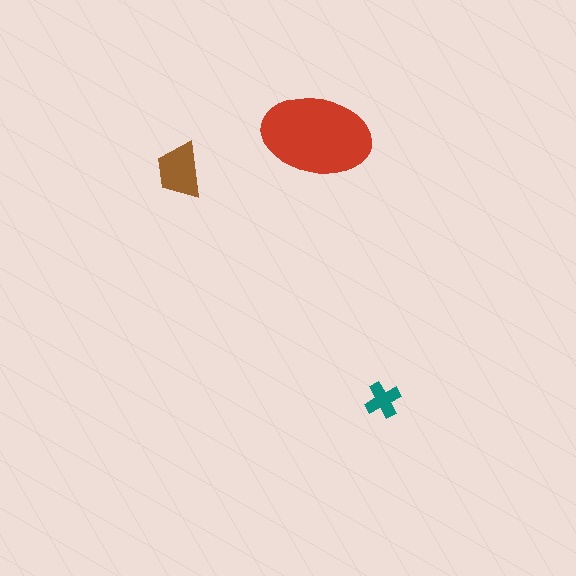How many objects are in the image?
There are 3 objects in the image.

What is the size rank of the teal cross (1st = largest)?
3rd.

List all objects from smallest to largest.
The teal cross, the brown trapezoid, the red ellipse.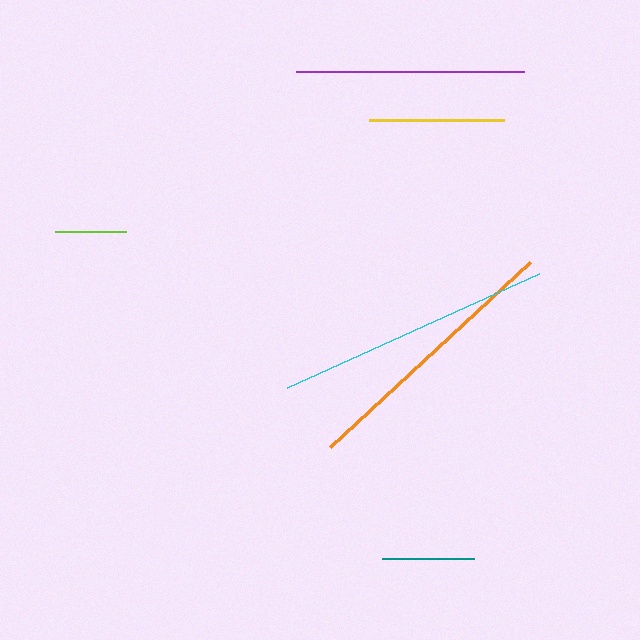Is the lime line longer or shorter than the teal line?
The teal line is longer than the lime line.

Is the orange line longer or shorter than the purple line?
The orange line is longer than the purple line.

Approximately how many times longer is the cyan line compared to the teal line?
The cyan line is approximately 3.0 times the length of the teal line.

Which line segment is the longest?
The cyan line is the longest at approximately 277 pixels.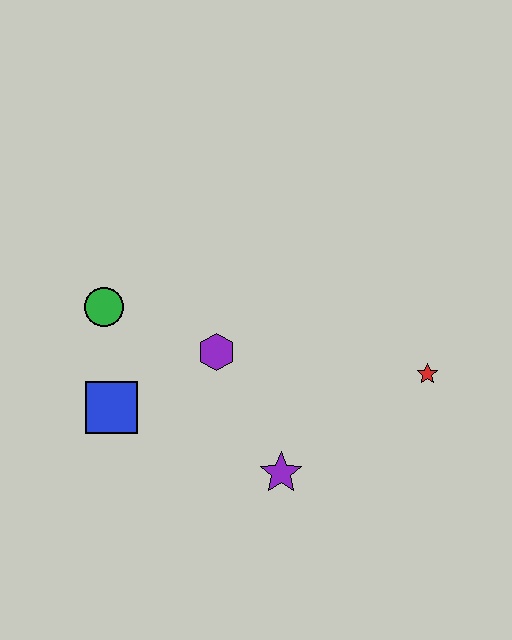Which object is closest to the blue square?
The green circle is closest to the blue square.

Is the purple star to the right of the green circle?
Yes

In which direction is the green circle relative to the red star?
The green circle is to the left of the red star.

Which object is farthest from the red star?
The green circle is farthest from the red star.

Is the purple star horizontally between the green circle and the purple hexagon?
No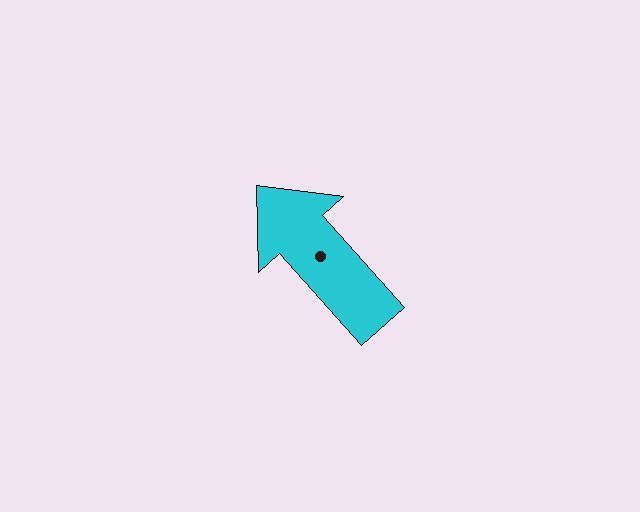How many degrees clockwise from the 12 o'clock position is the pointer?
Approximately 318 degrees.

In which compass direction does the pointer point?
Northwest.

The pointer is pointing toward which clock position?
Roughly 11 o'clock.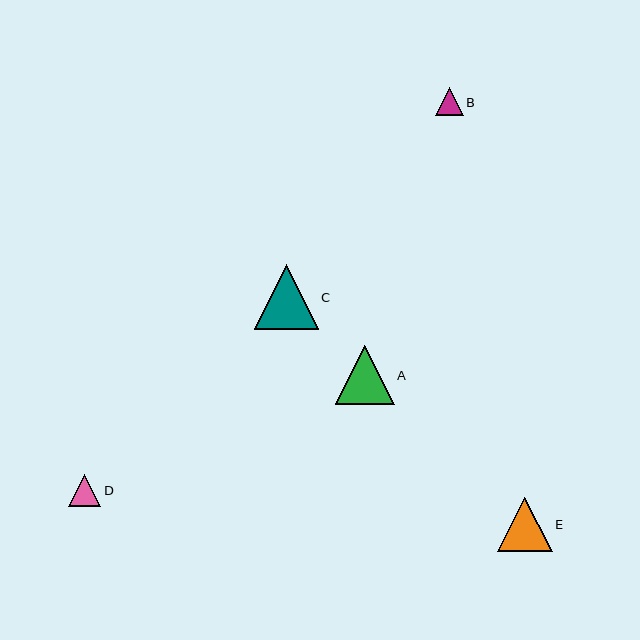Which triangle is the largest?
Triangle C is the largest with a size of approximately 64 pixels.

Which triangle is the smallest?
Triangle B is the smallest with a size of approximately 28 pixels.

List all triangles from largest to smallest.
From largest to smallest: C, A, E, D, B.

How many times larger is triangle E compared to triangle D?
Triangle E is approximately 1.7 times the size of triangle D.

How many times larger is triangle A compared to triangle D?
Triangle A is approximately 1.8 times the size of triangle D.